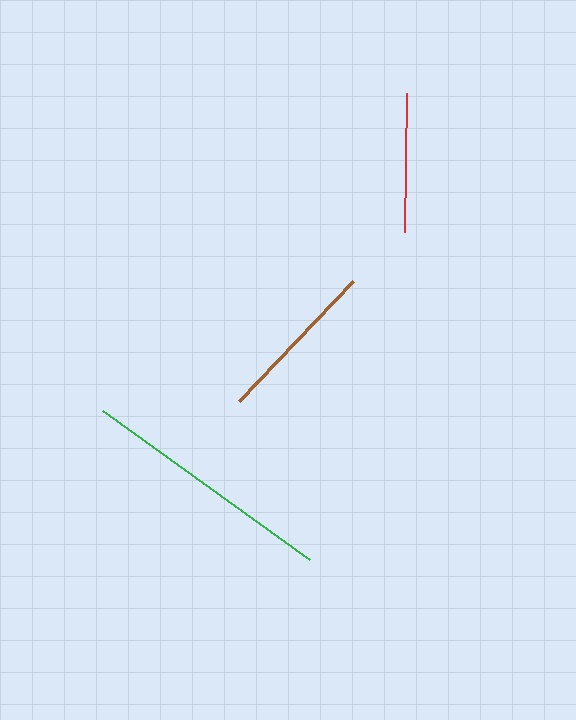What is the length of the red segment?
The red segment is approximately 139 pixels long.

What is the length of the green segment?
The green segment is approximately 255 pixels long.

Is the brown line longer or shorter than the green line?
The green line is longer than the brown line.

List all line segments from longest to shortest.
From longest to shortest: green, brown, red.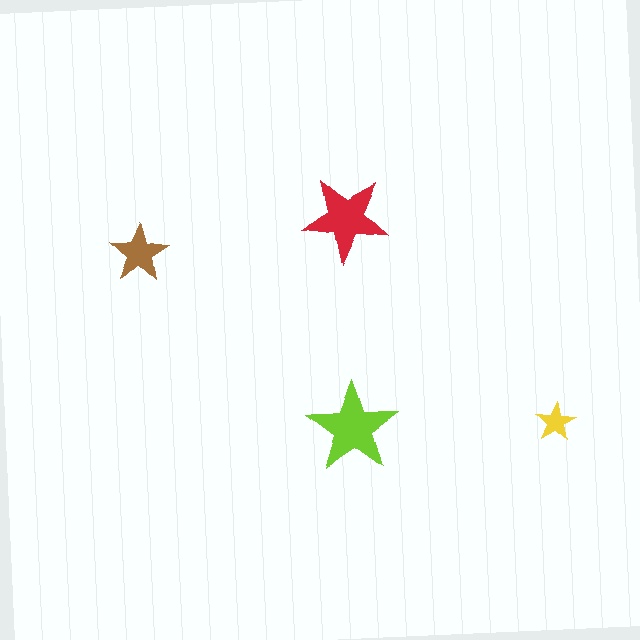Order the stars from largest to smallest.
the lime one, the red one, the brown one, the yellow one.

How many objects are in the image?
There are 4 objects in the image.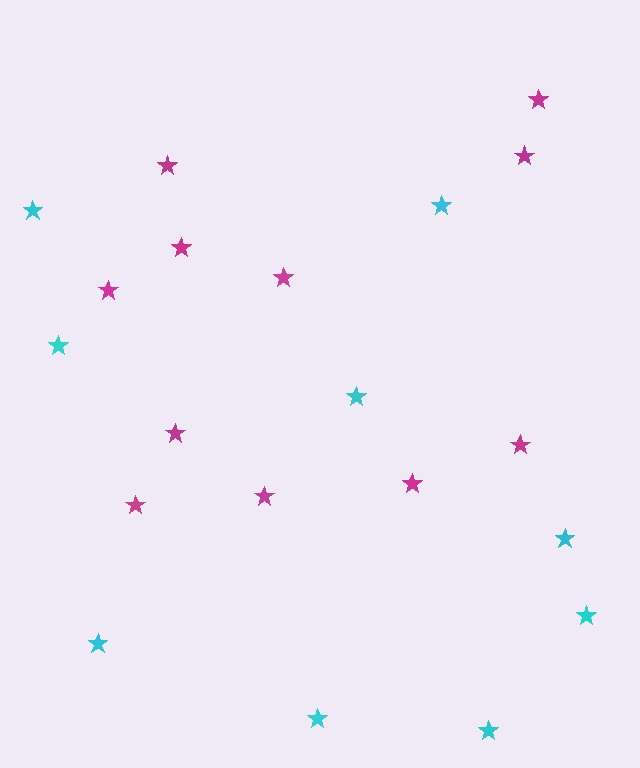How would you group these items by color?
There are 2 groups: one group of magenta stars (11) and one group of cyan stars (9).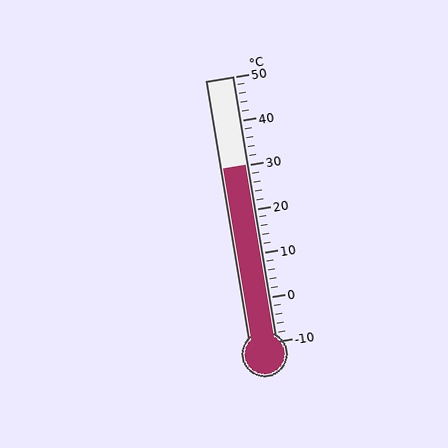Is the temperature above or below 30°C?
The temperature is at 30°C.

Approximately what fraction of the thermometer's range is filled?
The thermometer is filled to approximately 65% of its range.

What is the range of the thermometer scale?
The thermometer scale ranges from -10°C to 50°C.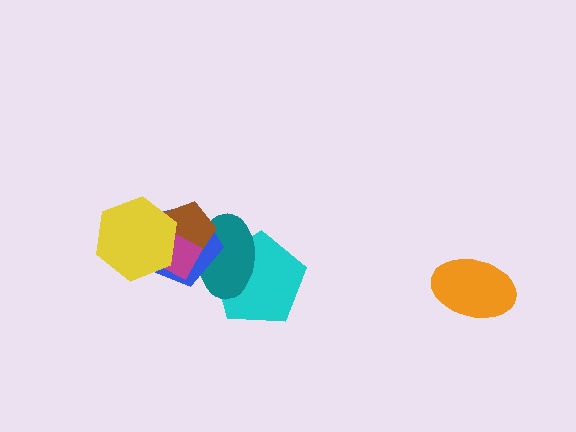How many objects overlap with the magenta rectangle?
4 objects overlap with the magenta rectangle.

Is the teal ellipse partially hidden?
Yes, it is partially covered by another shape.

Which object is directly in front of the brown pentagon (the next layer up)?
The magenta rectangle is directly in front of the brown pentagon.